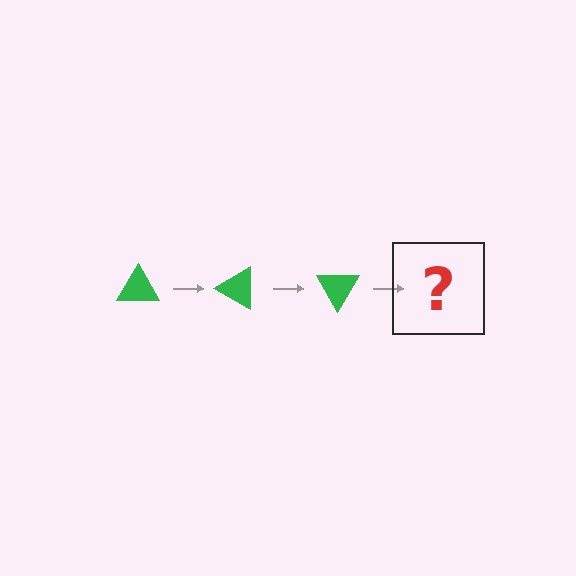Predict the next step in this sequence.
The next step is a green triangle rotated 90 degrees.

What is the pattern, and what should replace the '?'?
The pattern is that the triangle rotates 30 degrees each step. The '?' should be a green triangle rotated 90 degrees.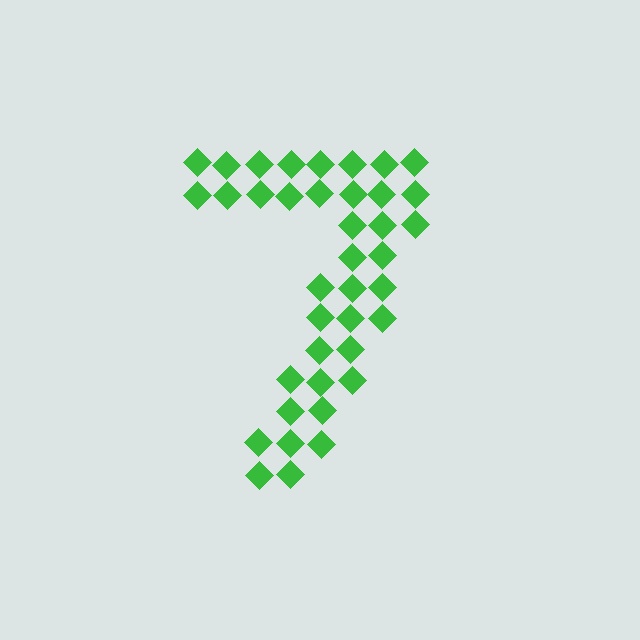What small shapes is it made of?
It is made of small diamonds.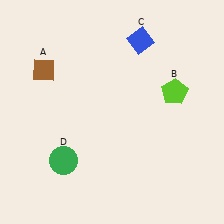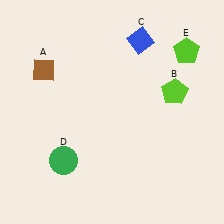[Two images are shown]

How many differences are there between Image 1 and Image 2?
There is 1 difference between the two images.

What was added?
A lime pentagon (E) was added in Image 2.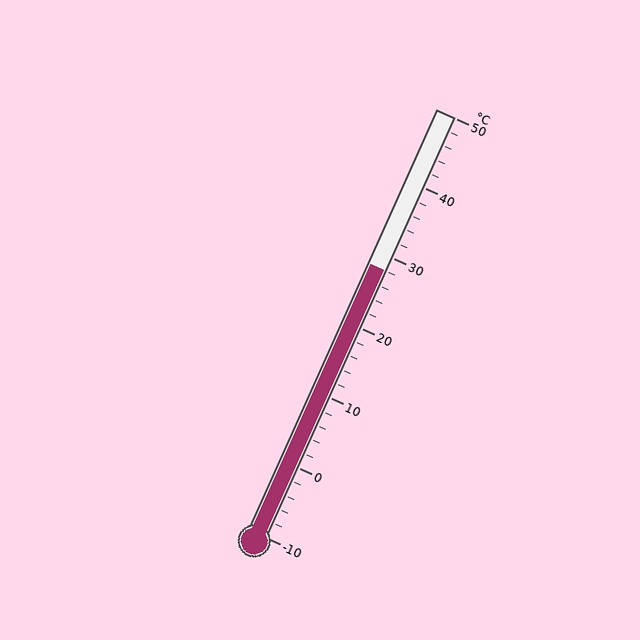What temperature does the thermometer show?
The thermometer shows approximately 28°C.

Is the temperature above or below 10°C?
The temperature is above 10°C.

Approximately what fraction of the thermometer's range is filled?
The thermometer is filled to approximately 65% of its range.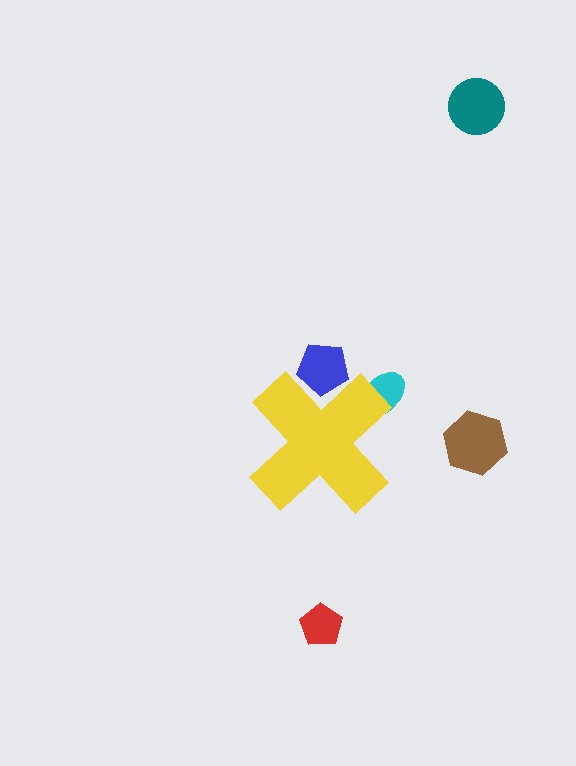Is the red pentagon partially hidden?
No, the red pentagon is fully visible.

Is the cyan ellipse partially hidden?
Yes, the cyan ellipse is partially hidden behind the yellow cross.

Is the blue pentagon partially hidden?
Yes, the blue pentagon is partially hidden behind the yellow cross.